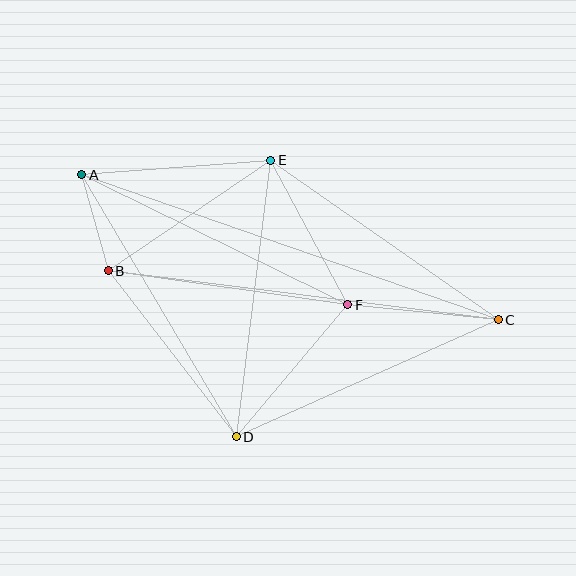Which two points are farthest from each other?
Points A and C are farthest from each other.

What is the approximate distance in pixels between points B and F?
The distance between B and F is approximately 242 pixels.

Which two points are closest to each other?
Points A and B are closest to each other.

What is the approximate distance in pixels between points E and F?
The distance between E and F is approximately 163 pixels.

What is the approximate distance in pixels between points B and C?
The distance between B and C is approximately 393 pixels.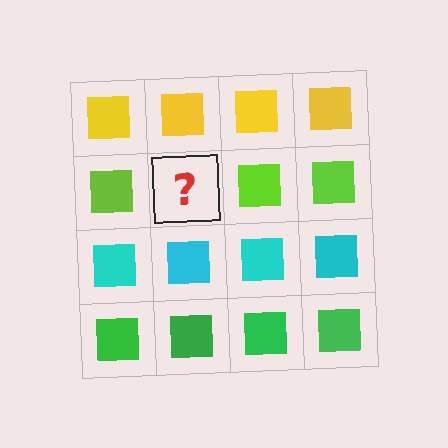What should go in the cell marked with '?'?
The missing cell should contain a lime square.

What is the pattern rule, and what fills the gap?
The rule is that each row has a consistent color. The gap should be filled with a lime square.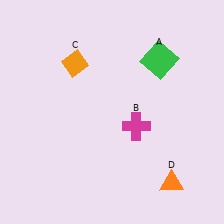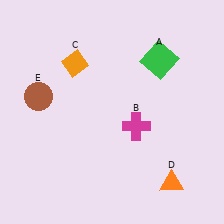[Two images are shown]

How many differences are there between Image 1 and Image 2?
There is 1 difference between the two images.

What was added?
A brown circle (E) was added in Image 2.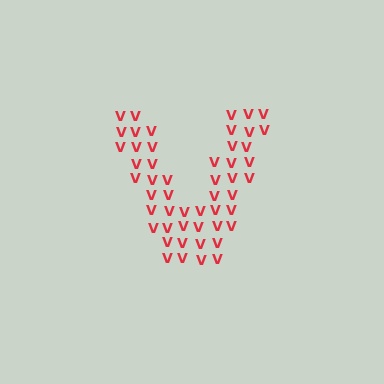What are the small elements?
The small elements are letter V's.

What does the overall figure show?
The overall figure shows the letter V.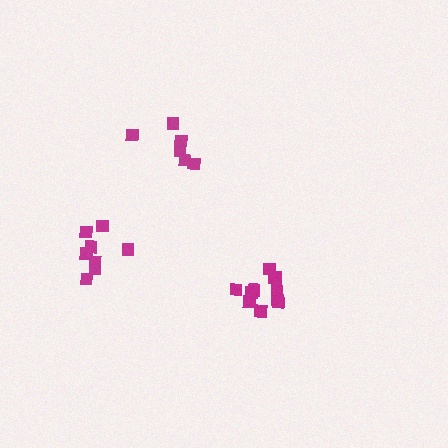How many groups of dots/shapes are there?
There are 3 groups.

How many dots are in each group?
Group 1: 6 dots, Group 2: 11 dots, Group 3: 8 dots (25 total).